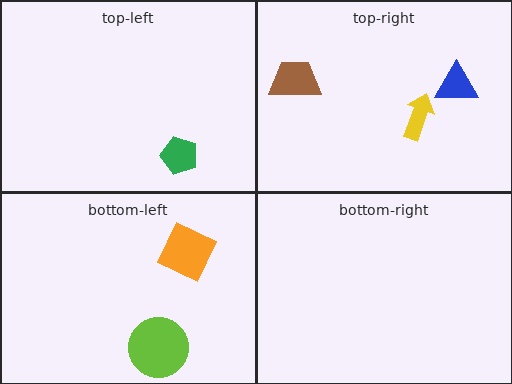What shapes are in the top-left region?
The green pentagon.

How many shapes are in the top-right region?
3.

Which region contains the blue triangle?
The top-right region.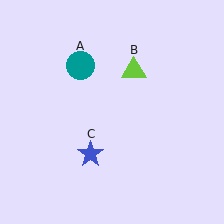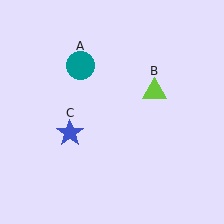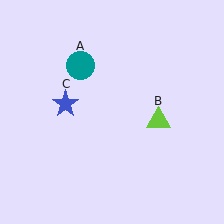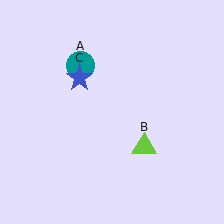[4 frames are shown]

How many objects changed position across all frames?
2 objects changed position: lime triangle (object B), blue star (object C).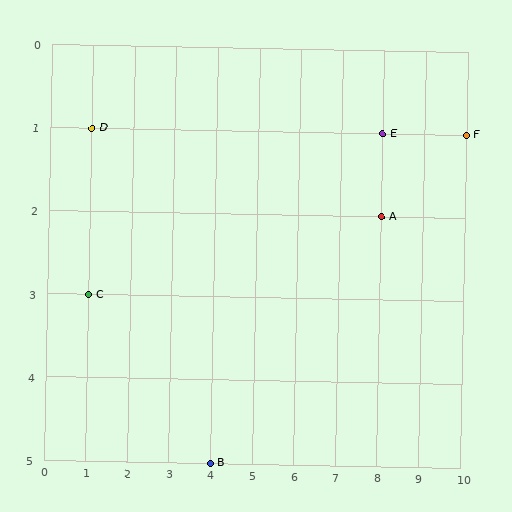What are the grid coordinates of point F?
Point F is at grid coordinates (10, 1).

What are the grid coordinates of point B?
Point B is at grid coordinates (4, 5).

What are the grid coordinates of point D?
Point D is at grid coordinates (1, 1).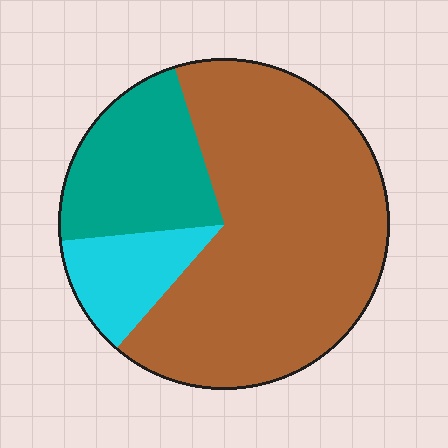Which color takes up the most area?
Brown, at roughly 65%.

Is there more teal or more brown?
Brown.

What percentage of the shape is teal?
Teal covers 22% of the shape.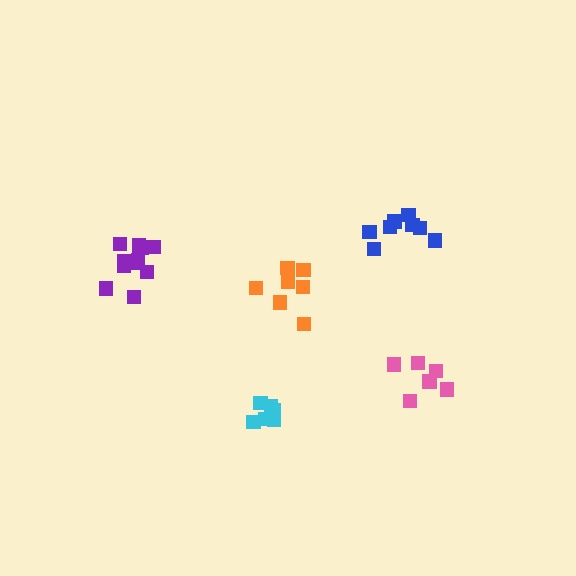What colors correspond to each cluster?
The clusters are colored: blue, pink, purple, orange, cyan.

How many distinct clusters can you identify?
There are 5 distinct clusters.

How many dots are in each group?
Group 1: 8 dots, Group 2: 7 dots, Group 3: 11 dots, Group 4: 7 dots, Group 5: 6 dots (39 total).